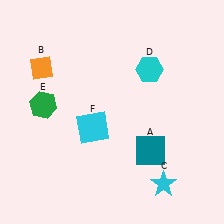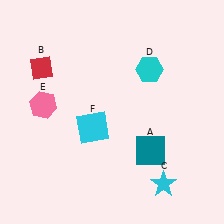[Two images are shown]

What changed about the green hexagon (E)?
In Image 1, E is green. In Image 2, it changed to pink.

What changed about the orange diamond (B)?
In Image 1, B is orange. In Image 2, it changed to red.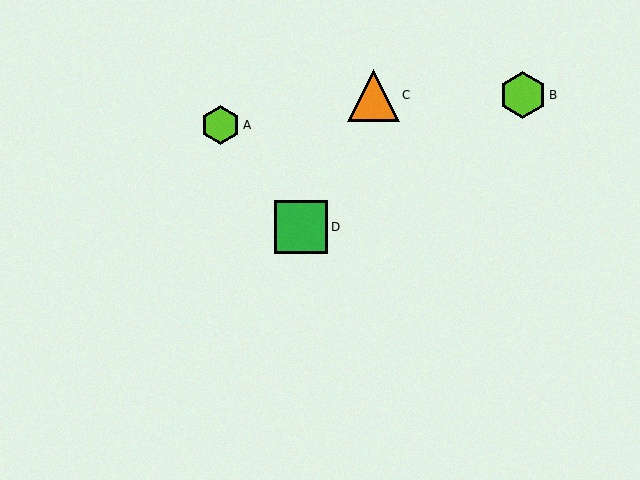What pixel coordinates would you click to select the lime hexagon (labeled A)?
Click at (220, 125) to select the lime hexagon A.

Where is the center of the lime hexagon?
The center of the lime hexagon is at (523, 95).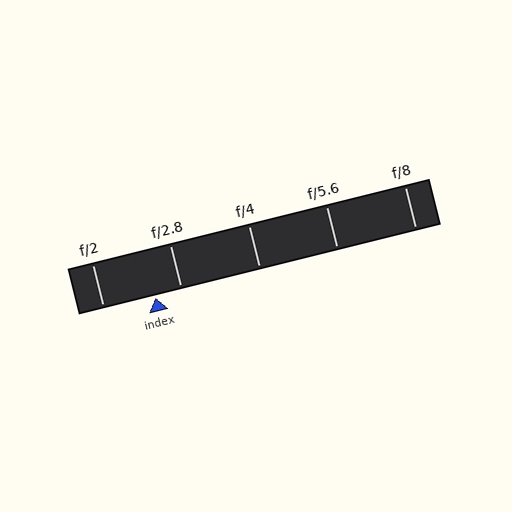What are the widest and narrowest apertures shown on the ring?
The widest aperture shown is f/2 and the narrowest is f/8.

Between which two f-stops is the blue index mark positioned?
The index mark is between f/2 and f/2.8.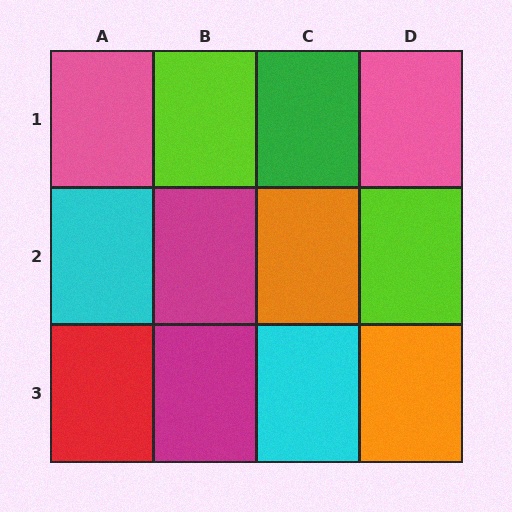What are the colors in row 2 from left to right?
Cyan, magenta, orange, lime.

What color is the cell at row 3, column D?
Orange.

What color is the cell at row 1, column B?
Lime.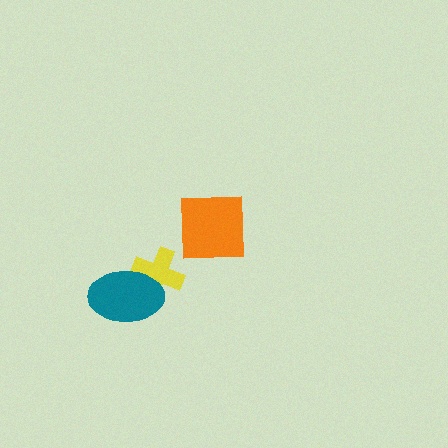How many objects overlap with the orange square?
0 objects overlap with the orange square.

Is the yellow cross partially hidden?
Yes, it is partially covered by another shape.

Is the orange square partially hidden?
No, no other shape covers it.